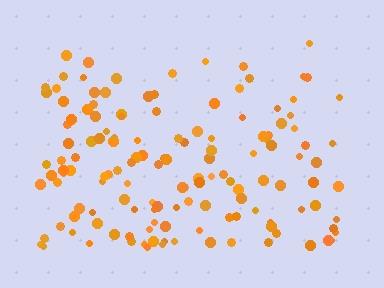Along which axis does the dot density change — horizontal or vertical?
Vertical.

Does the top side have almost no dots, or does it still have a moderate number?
Still a moderate number, just noticeably fewer than the bottom.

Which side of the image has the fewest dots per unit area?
The top.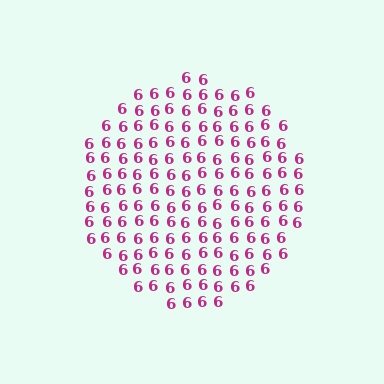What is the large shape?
The large shape is a circle.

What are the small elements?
The small elements are digit 6's.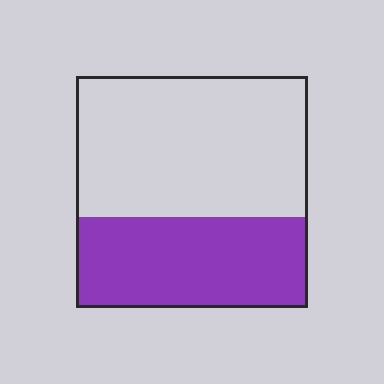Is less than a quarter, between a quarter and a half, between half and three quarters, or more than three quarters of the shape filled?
Between a quarter and a half.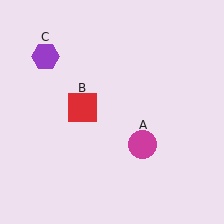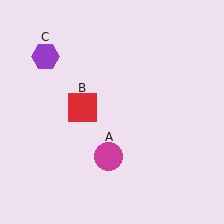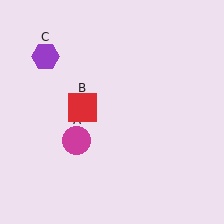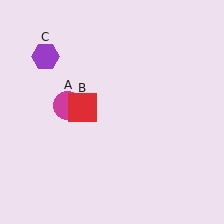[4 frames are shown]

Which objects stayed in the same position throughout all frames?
Red square (object B) and purple hexagon (object C) remained stationary.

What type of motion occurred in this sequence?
The magenta circle (object A) rotated clockwise around the center of the scene.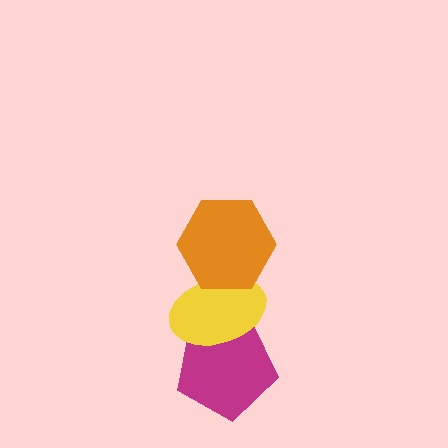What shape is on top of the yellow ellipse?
The orange hexagon is on top of the yellow ellipse.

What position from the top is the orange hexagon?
The orange hexagon is 1st from the top.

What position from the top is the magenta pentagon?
The magenta pentagon is 3rd from the top.